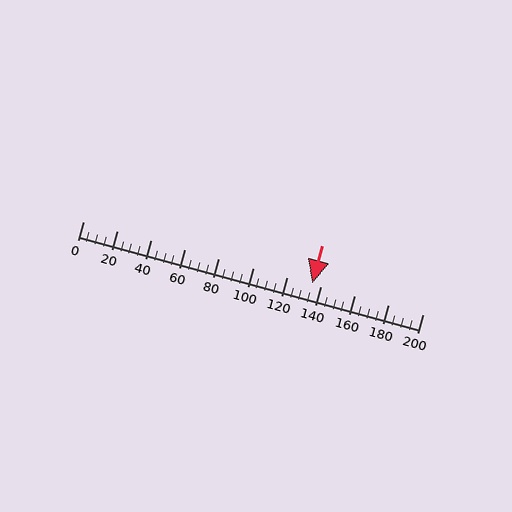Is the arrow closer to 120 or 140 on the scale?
The arrow is closer to 140.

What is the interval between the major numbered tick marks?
The major tick marks are spaced 20 units apart.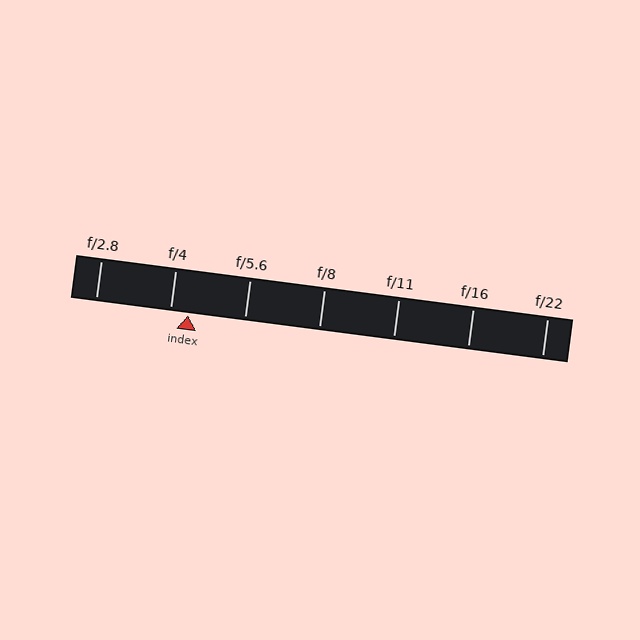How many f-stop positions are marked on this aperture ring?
There are 7 f-stop positions marked.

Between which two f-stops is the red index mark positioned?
The index mark is between f/4 and f/5.6.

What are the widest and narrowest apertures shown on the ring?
The widest aperture shown is f/2.8 and the narrowest is f/22.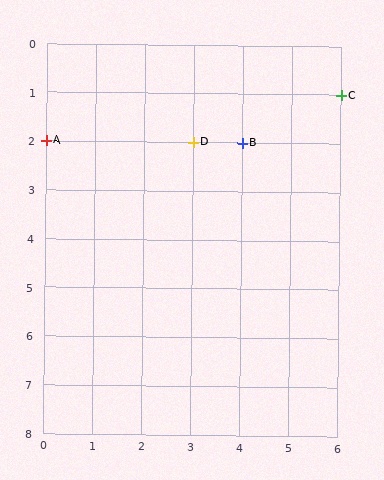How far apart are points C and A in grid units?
Points C and A are 6 columns and 1 row apart (about 6.1 grid units diagonally).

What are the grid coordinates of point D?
Point D is at grid coordinates (3, 2).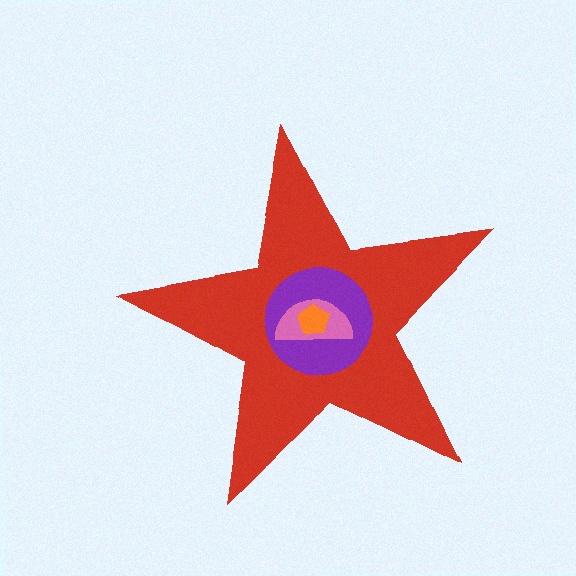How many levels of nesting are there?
4.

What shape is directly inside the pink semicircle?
The orange pentagon.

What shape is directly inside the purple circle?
The pink semicircle.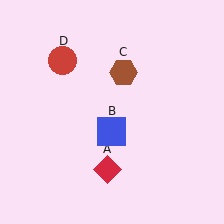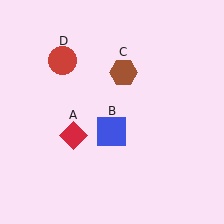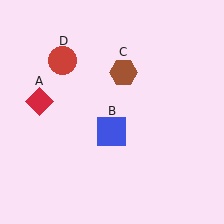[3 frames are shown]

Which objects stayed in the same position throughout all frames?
Blue square (object B) and brown hexagon (object C) and red circle (object D) remained stationary.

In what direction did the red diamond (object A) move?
The red diamond (object A) moved up and to the left.